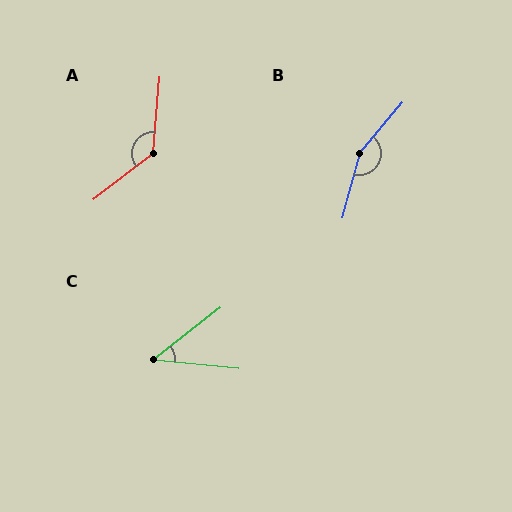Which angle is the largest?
B, at approximately 154 degrees.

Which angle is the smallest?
C, at approximately 43 degrees.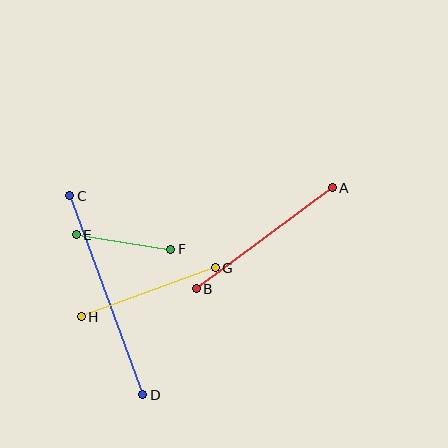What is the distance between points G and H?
The distance is approximately 143 pixels.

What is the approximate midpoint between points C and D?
The midpoint is at approximately (106, 295) pixels.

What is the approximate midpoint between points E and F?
The midpoint is at approximately (123, 242) pixels.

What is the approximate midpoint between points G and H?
The midpoint is at approximately (148, 292) pixels.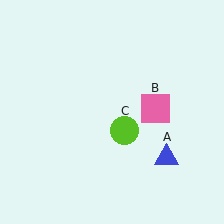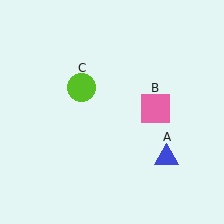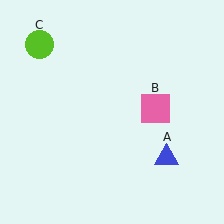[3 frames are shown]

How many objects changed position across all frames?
1 object changed position: lime circle (object C).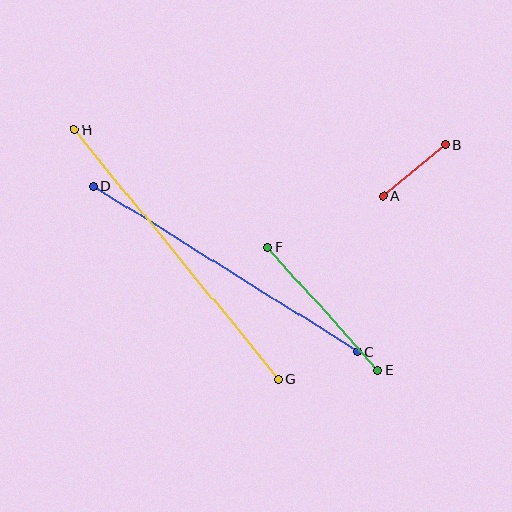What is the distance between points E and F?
The distance is approximately 165 pixels.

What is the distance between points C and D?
The distance is approximately 311 pixels.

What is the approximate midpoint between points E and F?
The midpoint is at approximately (323, 309) pixels.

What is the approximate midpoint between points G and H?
The midpoint is at approximately (176, 255) pixels.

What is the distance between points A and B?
The distance is approximately 81 pixels.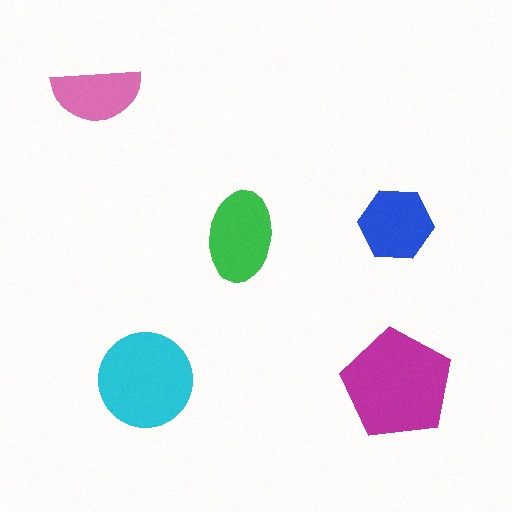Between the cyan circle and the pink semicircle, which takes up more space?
The cyan circle.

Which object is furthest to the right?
The magenta pentagon is rightmost.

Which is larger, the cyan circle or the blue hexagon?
The cyan circle.